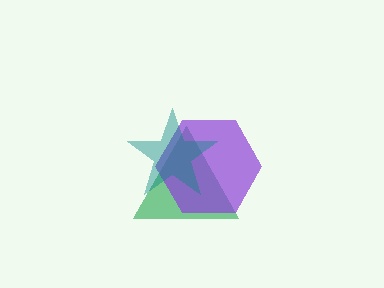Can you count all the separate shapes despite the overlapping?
Yes, there are 3 separate shapes.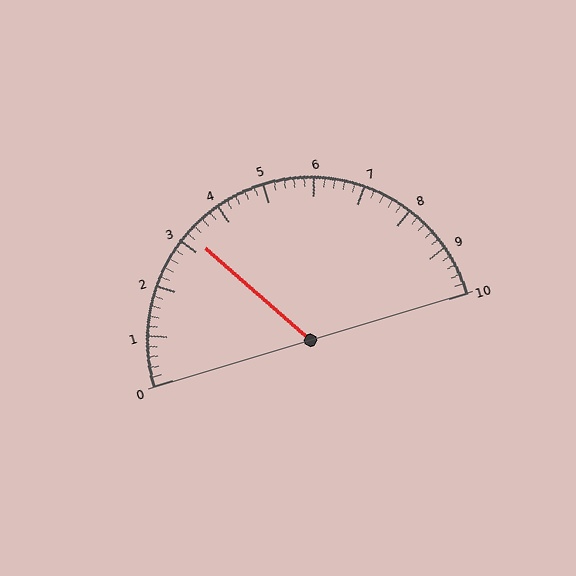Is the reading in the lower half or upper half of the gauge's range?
The reading is in the lower half of the range (0 to 10).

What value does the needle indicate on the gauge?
The needle indicates approximately 3.2.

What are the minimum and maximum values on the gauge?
The gauge ranges from 0 to 10.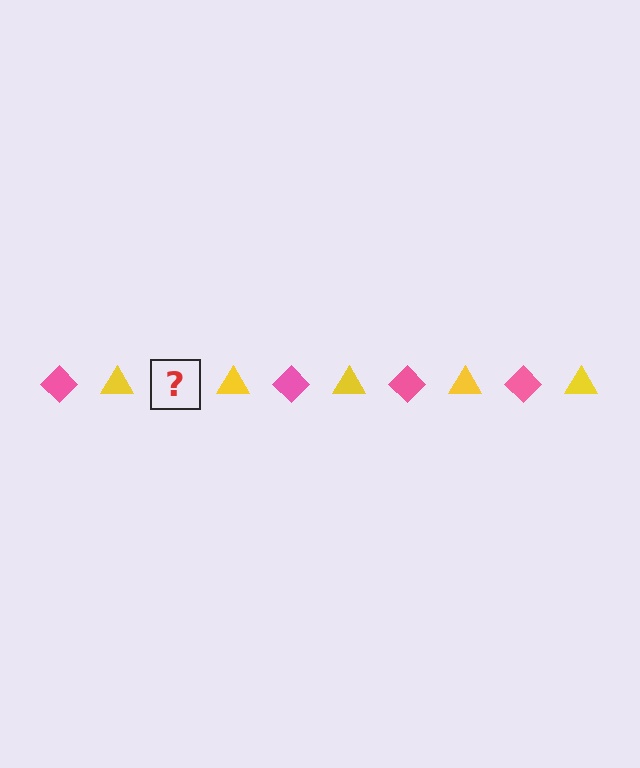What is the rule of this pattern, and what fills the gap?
The rule is that the pattern alternates between pink diamond and yellow triangle. The gap should be filled with a pink diamond.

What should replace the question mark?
The question mark should be replaced with a pink diamond.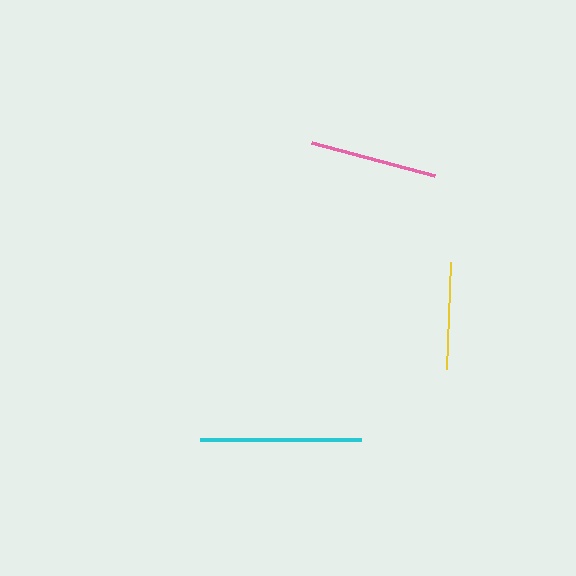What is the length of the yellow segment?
The yellow segment is approximately 107 pixels long.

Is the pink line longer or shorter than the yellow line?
The pink line is longer than the yellow line.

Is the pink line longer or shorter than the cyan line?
The cyan line is longer than the pink line.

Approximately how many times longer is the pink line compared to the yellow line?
The pink line is approximately 1.2 times the length of the yellow line.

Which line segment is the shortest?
The yellow line is the shortest at approximately 107 pixels.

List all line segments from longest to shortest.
From longest to shortest: cyan, pink, yellow.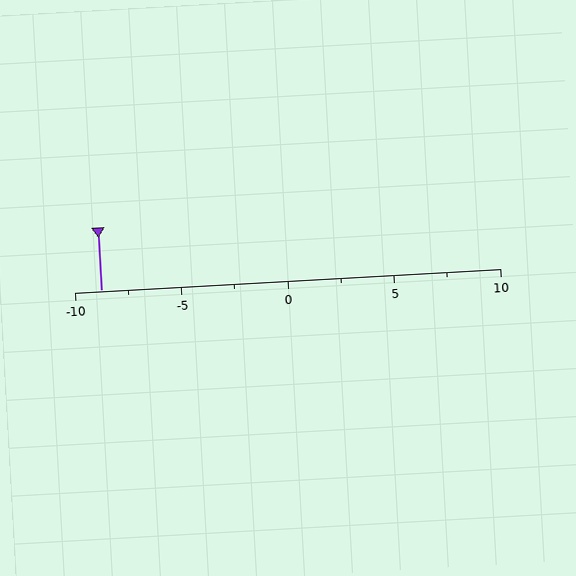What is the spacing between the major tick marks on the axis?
The major ticks are spaced 5 apart.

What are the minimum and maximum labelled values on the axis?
The axis runs from -10 to 10.